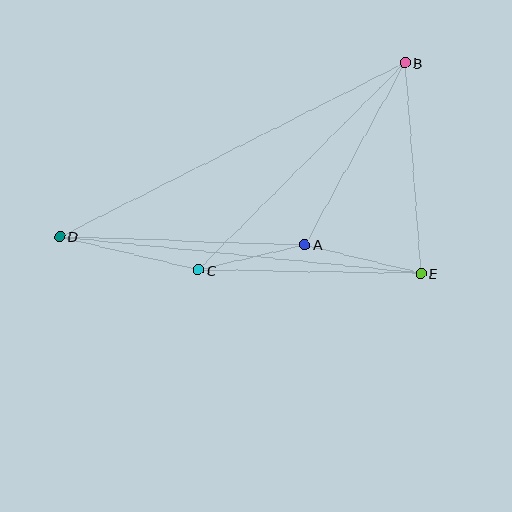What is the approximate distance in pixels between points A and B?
The distance between A and B is approximately 207 pixels.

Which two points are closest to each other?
Points A and C are closest to each other.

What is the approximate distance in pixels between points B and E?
The distance between B and E is approximately 211 pixels.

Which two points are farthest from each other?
Points B and D are farthest from each other.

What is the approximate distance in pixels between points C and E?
The distance between C and E is approximately 222 pixels.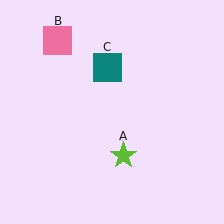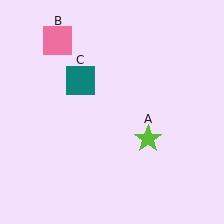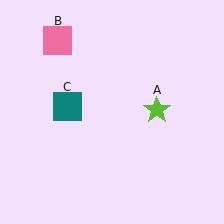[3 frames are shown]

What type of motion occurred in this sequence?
The lime star (object A), teal square (object C) rotated counterclockwise around the center of the scene.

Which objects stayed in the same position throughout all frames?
Pink square (object B) remained stationary.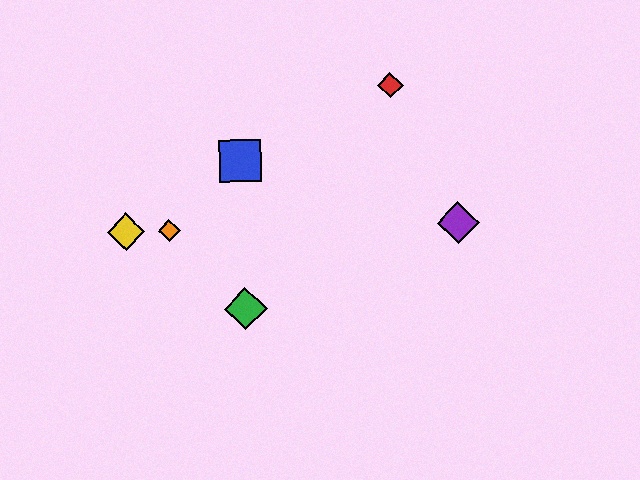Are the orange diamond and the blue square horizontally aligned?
No, the orange diamond is at y≈231 and the blue square is at y≈161.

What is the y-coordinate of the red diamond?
The red diamond is at y≈85.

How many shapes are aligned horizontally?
3 shapes (the yellow diamond, the purple diamond, the orange diamond) are aligned horizontally.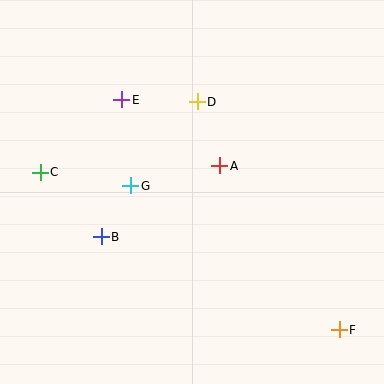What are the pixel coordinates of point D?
Point D is at (197, 102).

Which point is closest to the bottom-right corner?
Point F is closest to the bottom-right corner.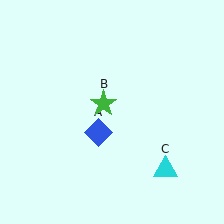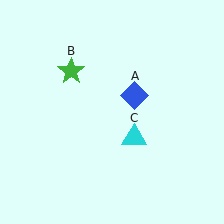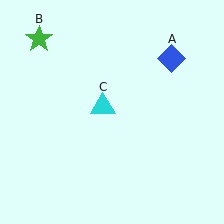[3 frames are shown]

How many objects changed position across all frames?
3 objects changed position: blue diamond (object A), green star (object B), cyan triangle (object C).